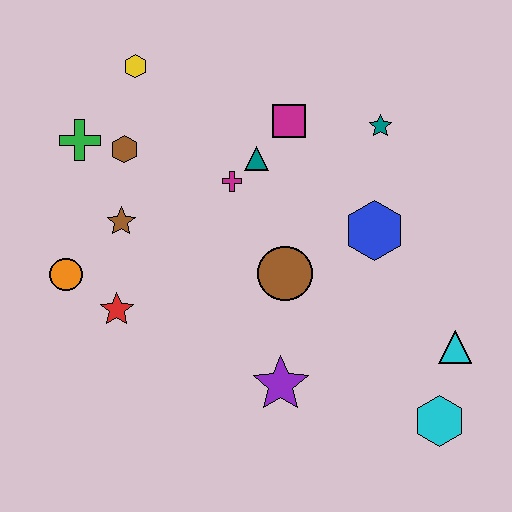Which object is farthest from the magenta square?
The cyan hexagon is farthest from the magenta square.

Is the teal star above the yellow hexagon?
No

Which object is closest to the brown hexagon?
The green cross is closest to the brown hexagon.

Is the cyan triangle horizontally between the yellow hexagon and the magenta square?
No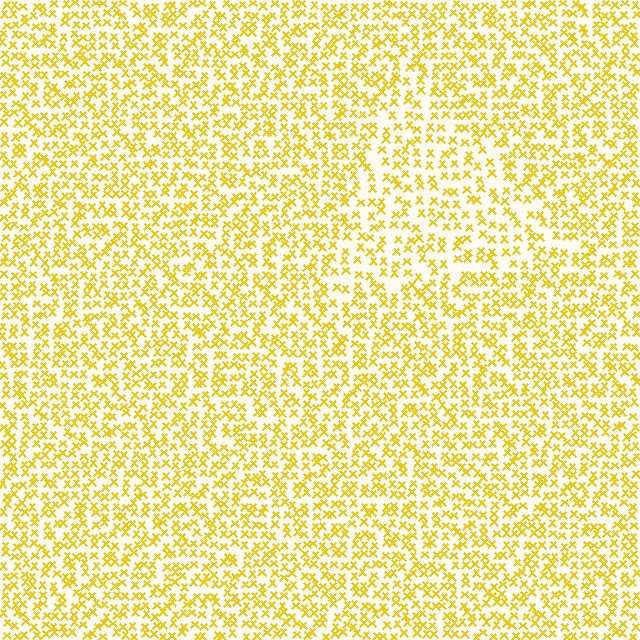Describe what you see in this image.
The image contains small yellow elements arranged at two different densities. A triangle-shaped region is visible where the elements are less densely packed than the surrounding area.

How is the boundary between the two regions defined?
The boundary is defined by a change in element density (approximately 1.5x ratio). All elements are the same color, size, and shape.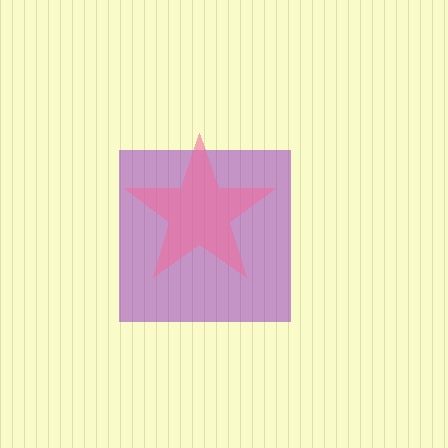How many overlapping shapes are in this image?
There are 2 overlapping shapes in the image.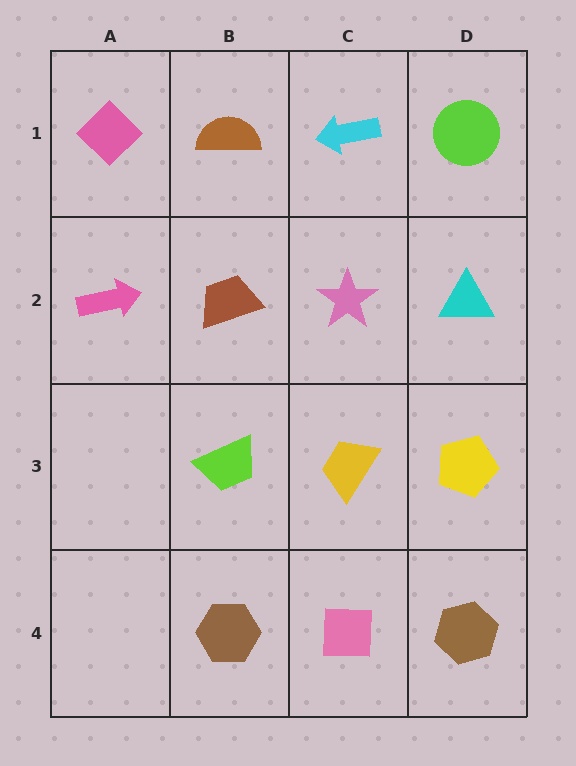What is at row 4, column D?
A brown hexagon.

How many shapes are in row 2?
4 shapes.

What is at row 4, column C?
A pink square.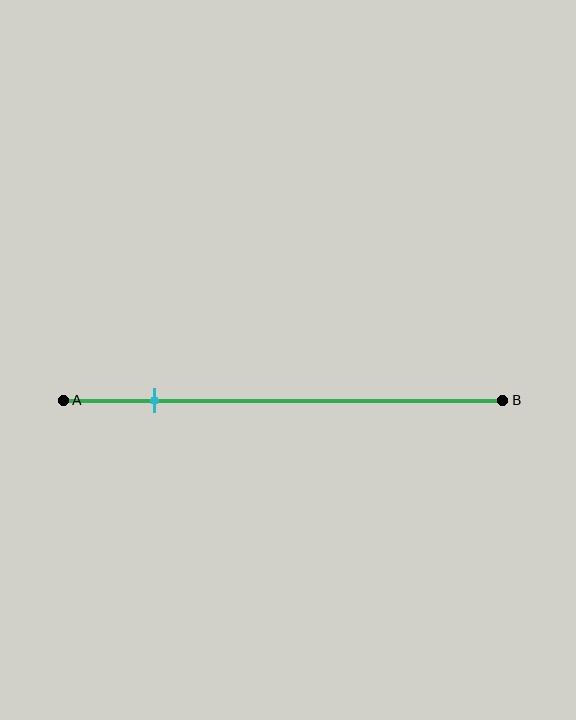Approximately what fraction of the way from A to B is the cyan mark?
The cyan mark is approximately 20% of the way from A to B.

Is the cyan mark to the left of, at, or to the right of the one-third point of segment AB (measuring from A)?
The cyan mark is to the left of the one-third point of segment AB.